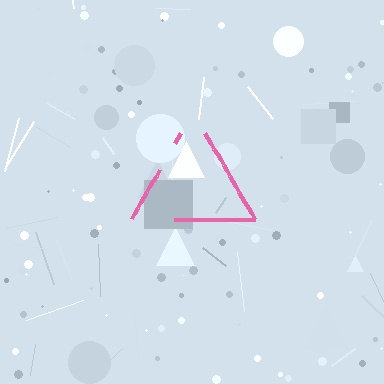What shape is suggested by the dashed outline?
The dashed outline suggests a triangle.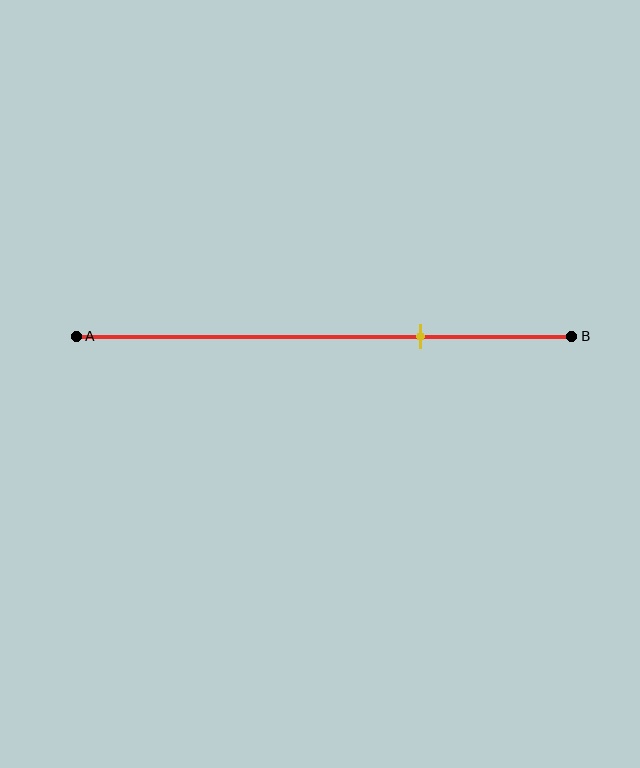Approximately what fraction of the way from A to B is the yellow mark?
The yellow mark is approximately 70% of the way from A to B.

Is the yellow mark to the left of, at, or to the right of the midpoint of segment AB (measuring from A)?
The yellow mark is to the right of the midpoint of segment AB.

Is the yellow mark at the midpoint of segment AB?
No, the mark is at about 70% from A, not at the 50% midpoint.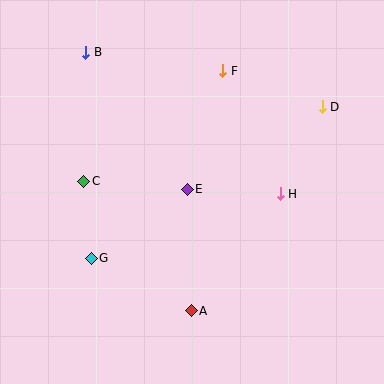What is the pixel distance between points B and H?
The distance between B and H is 240 pixels.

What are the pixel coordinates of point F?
Point F is at (223, 71).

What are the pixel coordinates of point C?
Point C is at (84, 181).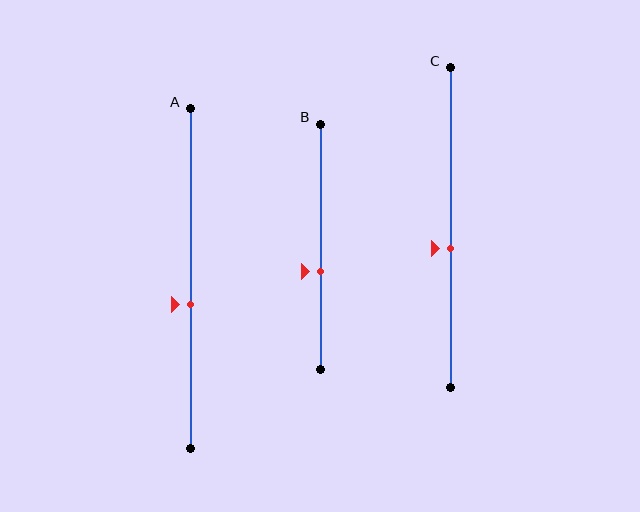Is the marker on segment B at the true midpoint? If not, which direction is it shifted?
No, the marker on segment B is shifted downward by about 10% of the segment length.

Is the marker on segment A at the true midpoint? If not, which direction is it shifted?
No, the marker on segment A is shifted downward by about 7% of the segment length.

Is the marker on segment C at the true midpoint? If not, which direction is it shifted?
No, the marker on segment C is shifted downward by about 7% of the segment length.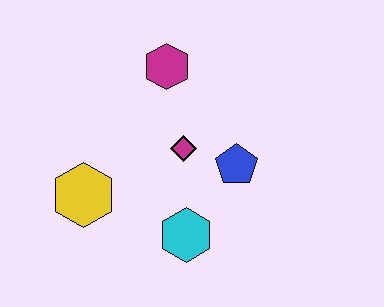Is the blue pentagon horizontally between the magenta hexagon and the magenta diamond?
No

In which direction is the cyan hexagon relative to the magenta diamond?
The cyan hexagon is below the magenta diamond.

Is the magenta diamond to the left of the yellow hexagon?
No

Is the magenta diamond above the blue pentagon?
Yes